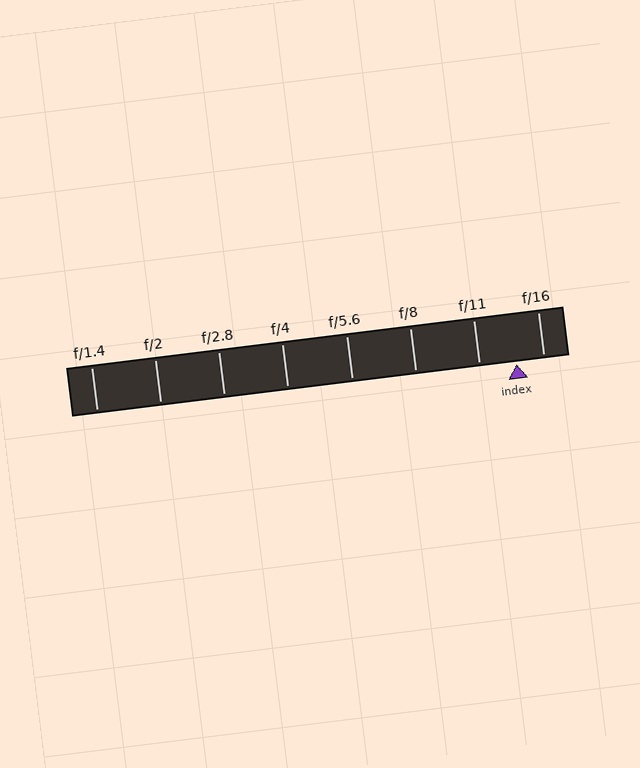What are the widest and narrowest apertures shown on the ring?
The widest aperture shown is f/1.4 and the narrowest is f/16.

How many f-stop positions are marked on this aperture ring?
There are 8 f-stop positions marked.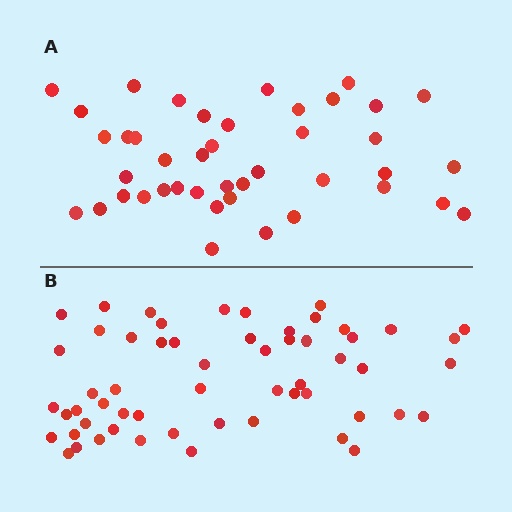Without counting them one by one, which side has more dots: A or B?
Region B (the bottom region) has more dots.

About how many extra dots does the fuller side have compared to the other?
Region B has approximately 15 more dots than region A.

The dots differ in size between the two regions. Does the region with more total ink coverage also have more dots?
No. Region A has more total ink coverage because its dots are larger, but region B actually contains more individual dots. Total area can be misleading — the number of items is what matters here.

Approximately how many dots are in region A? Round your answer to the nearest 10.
About 40 dots. (The exact count is 42, which rounds to 40.)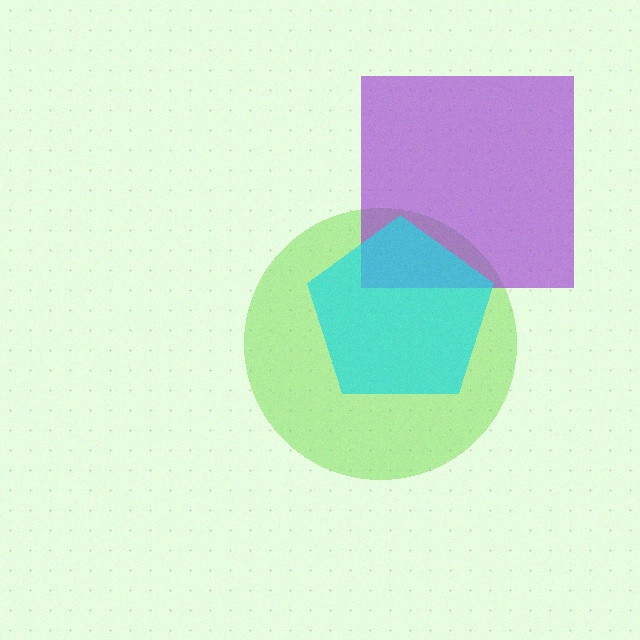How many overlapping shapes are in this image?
There are 3 overlapping shapes in the image.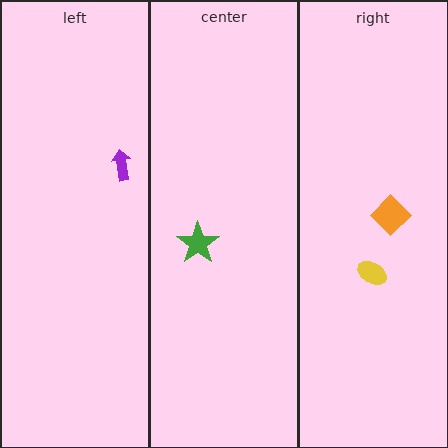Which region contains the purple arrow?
The left region.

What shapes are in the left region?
The purple arrow.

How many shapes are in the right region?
2.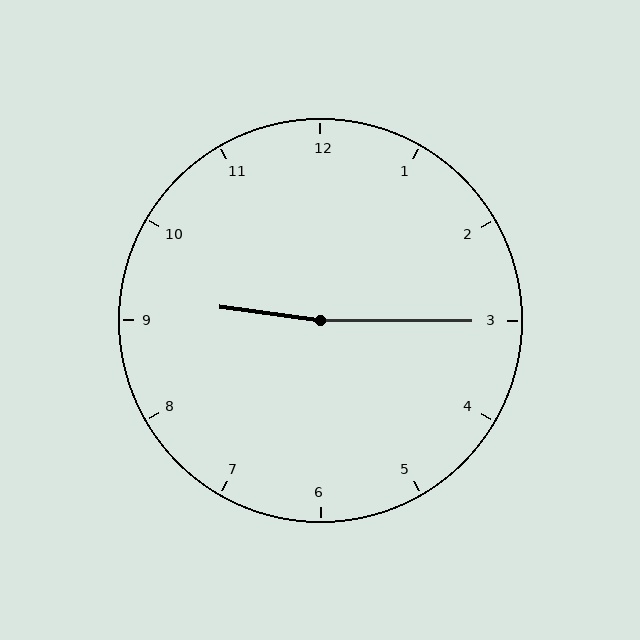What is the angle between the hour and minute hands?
Approximately 172 degrees.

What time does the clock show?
9:15.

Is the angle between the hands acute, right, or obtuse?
It is obtuse.